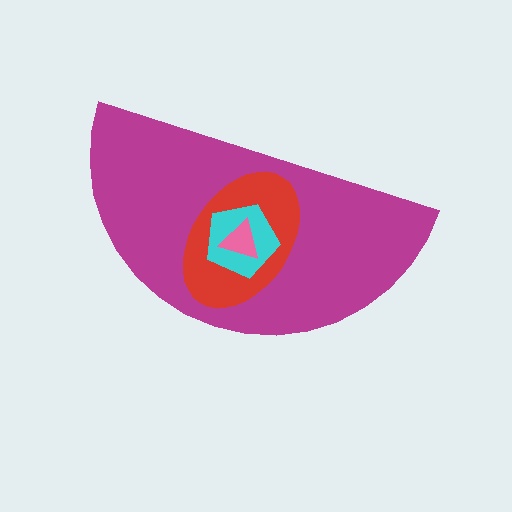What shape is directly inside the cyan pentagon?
The pink triangle.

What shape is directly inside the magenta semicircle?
The red ellipse.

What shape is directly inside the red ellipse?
The cyan pentagon.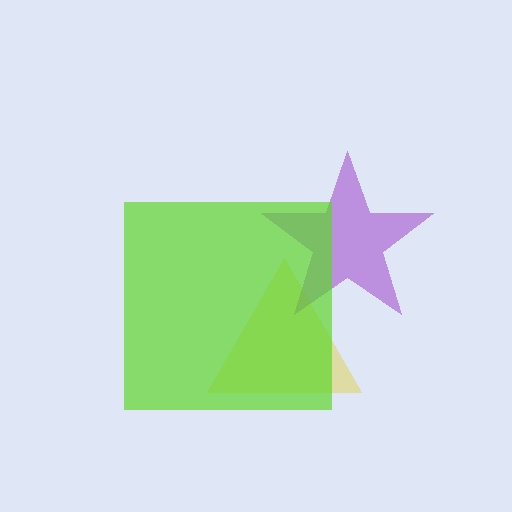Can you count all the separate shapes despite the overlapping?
Yes, there are 3 separate shapes.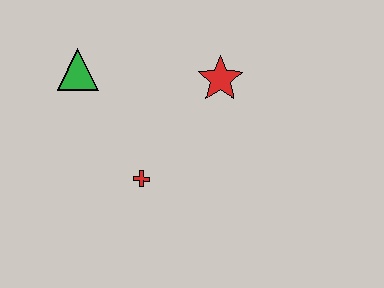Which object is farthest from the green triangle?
The red star is farthest from the green triangle.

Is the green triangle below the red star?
No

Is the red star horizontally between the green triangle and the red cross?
No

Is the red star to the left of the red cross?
No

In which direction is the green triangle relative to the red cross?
The green triangle is above the red cross.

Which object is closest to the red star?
The red cross is closest to the red star.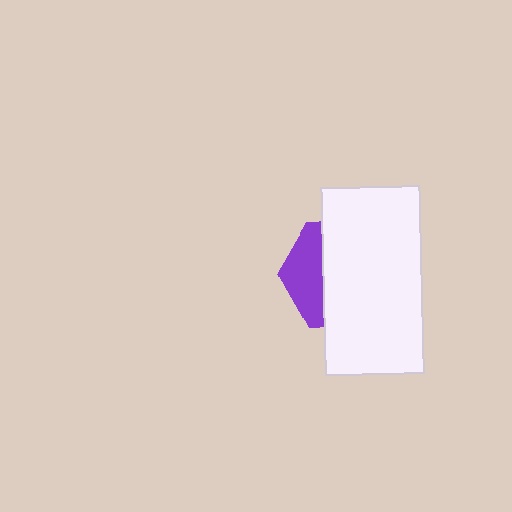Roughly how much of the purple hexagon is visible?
A small part of it is visible (roughly 32%).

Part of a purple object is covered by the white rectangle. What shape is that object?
It is a hexagon.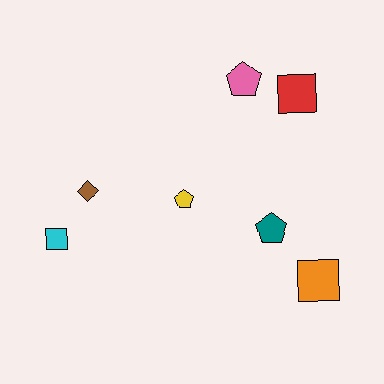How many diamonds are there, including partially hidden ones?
There is 1 diamond.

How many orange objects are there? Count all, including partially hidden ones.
There is 1 orange object.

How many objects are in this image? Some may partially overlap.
There are 7 objects.